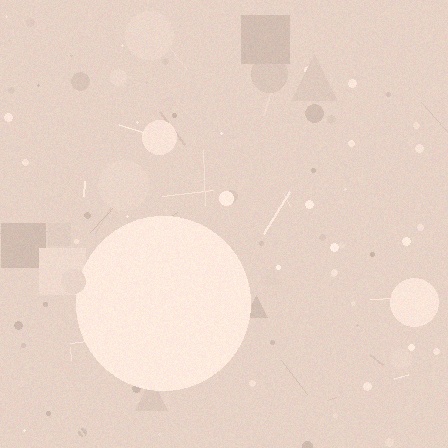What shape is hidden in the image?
A circle is hidden in the image.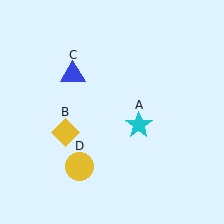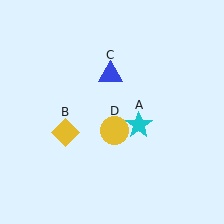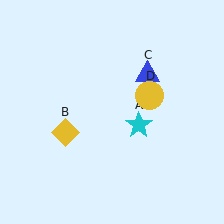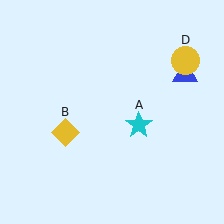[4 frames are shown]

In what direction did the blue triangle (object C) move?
The blue triangle (object C) moved right.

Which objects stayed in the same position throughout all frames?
Cyan star (object A) and yellow diamond (object B) remained stationary.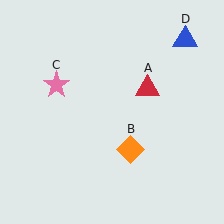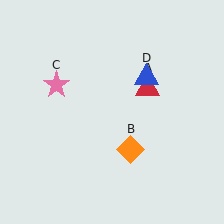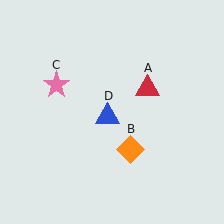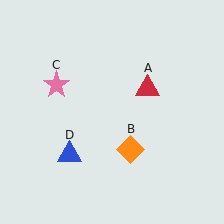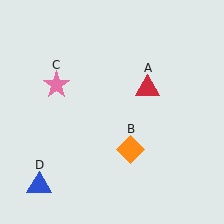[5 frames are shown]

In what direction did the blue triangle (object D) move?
The blue triangle (object D) moved down and to the left.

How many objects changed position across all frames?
1 object changed position: blue triangle (object D).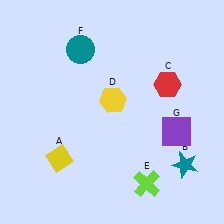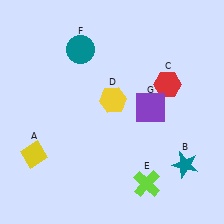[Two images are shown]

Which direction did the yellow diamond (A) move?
The yellow diamond (A) moved left.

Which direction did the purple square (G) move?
The purple square (G) moved left.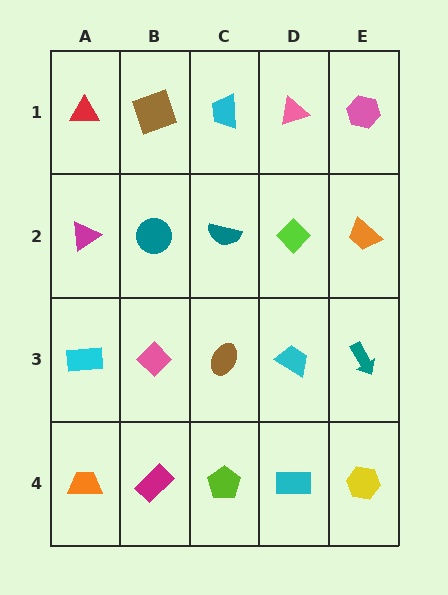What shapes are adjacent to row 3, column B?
A teal circle (row 2, column B), a magenta rectangle (row 4, column B), a cyan rectangle (row 3, column A), a brown ellipse (row 3, column C).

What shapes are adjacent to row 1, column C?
A teal semicircle (row 2, column C), a brown square (row 1, column B), a pink triangle (row 1, column D).